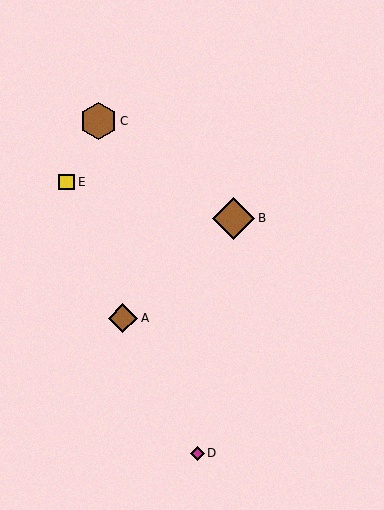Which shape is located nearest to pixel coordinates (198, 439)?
The magenta diamond (labeled D) at (197, 453) is nearest to that location.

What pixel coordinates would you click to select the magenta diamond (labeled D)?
Click at (197, 453) to select the magenta diamond D.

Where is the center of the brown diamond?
The center of the brown diamond is at (123, 318).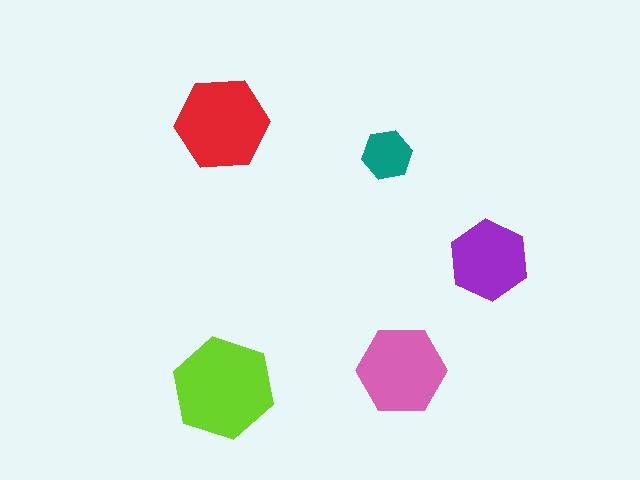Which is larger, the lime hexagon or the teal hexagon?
The lime one.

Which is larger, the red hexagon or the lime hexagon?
The lime one.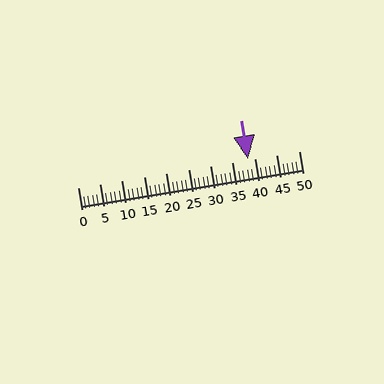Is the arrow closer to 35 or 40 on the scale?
The arrow is closer to 40.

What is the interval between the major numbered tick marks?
The major tick marks are spaced 5 units apart.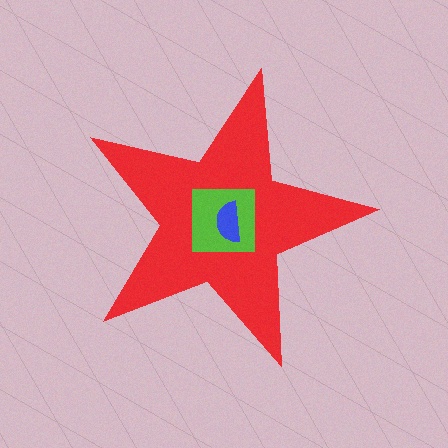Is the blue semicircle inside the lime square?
Yes.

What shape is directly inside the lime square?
The blue semicircle.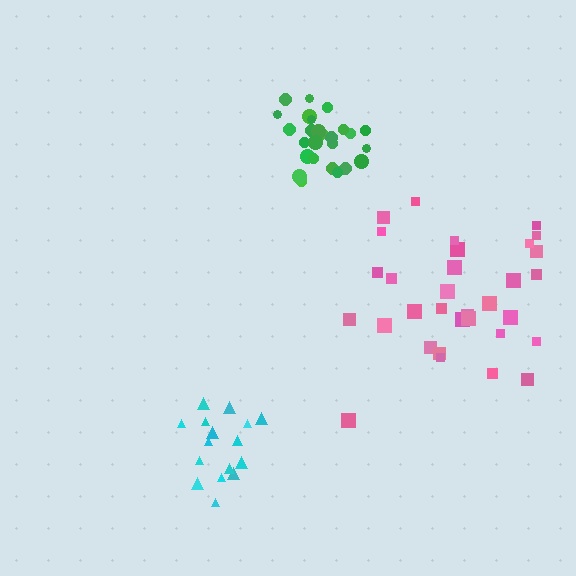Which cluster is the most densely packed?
Green.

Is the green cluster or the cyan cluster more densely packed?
Green.